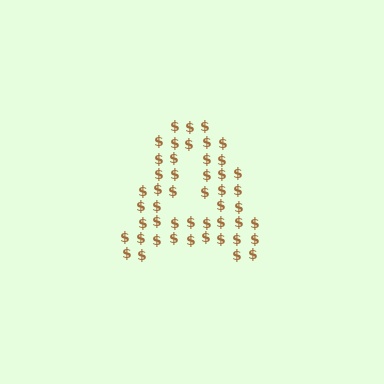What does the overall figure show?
The overall figure shows the letter A.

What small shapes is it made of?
It is made of small dollar signs.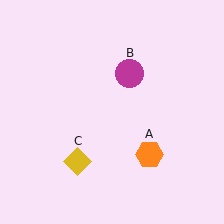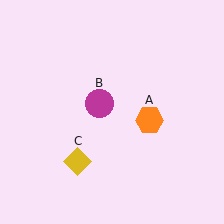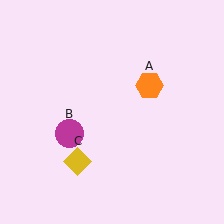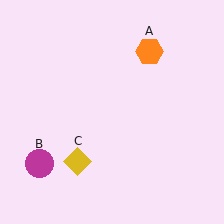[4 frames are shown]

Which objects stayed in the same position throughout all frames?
Yellow diamond (object C) remained stationary.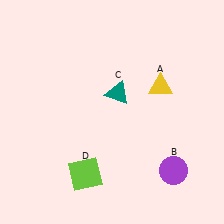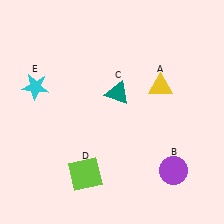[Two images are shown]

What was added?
A cyan star (E) was added in Image 2.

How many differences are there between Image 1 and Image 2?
There is 1 difference between the two images.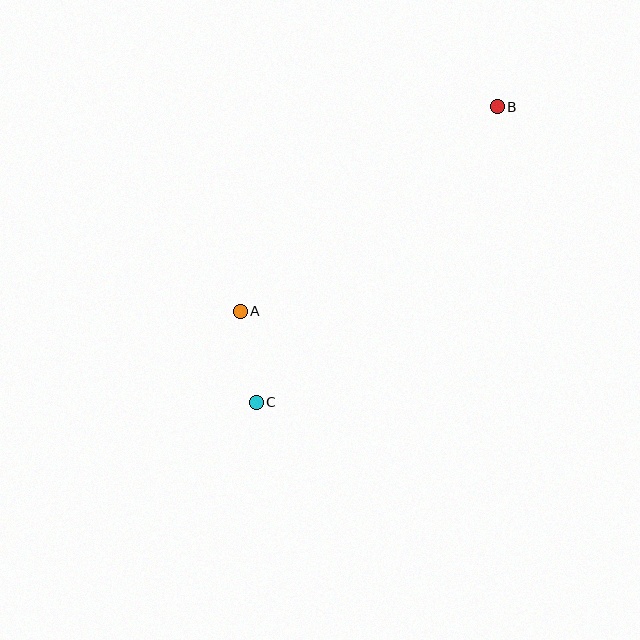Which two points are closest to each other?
Points A and C are closest to each other.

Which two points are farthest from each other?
Points B and C are farthest from each other.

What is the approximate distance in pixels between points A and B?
The distance between A and B is approximately 328 pixels.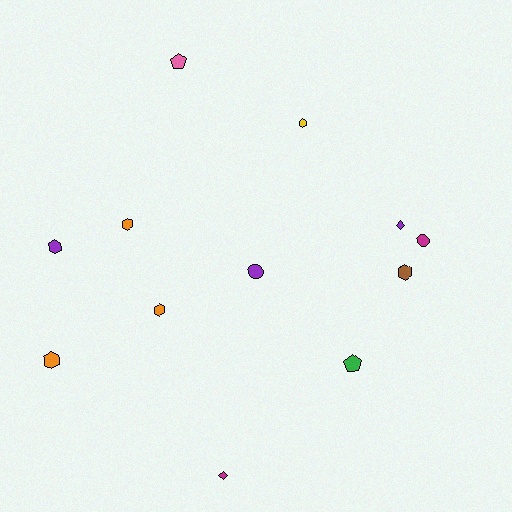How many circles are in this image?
There are 2 circles.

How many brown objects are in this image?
There is 1 brown object.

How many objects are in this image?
There are 12 objects.